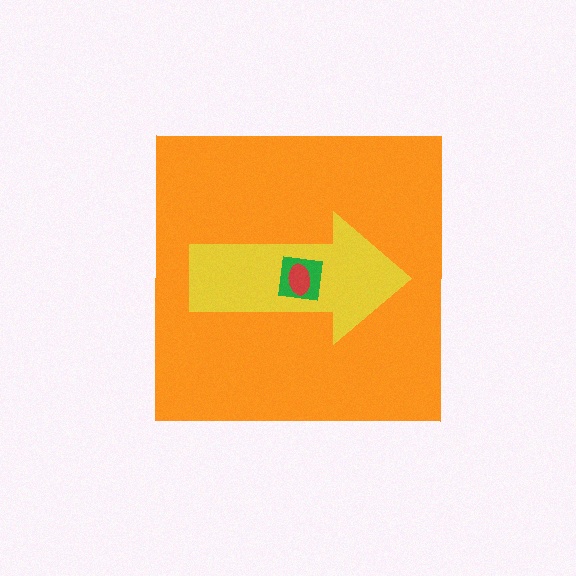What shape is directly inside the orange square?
The yellow arrow.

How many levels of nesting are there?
4.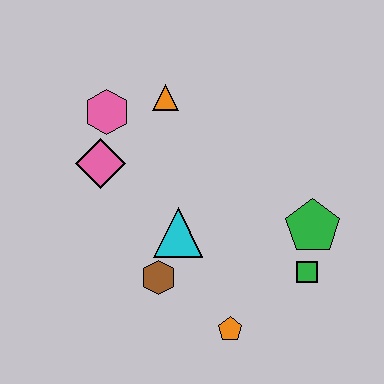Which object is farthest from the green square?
The pink hexagon is farthest from the green square.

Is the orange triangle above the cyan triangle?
Yes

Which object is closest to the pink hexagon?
The pink diamond is closest to the pink hexagon.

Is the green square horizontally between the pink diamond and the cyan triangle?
No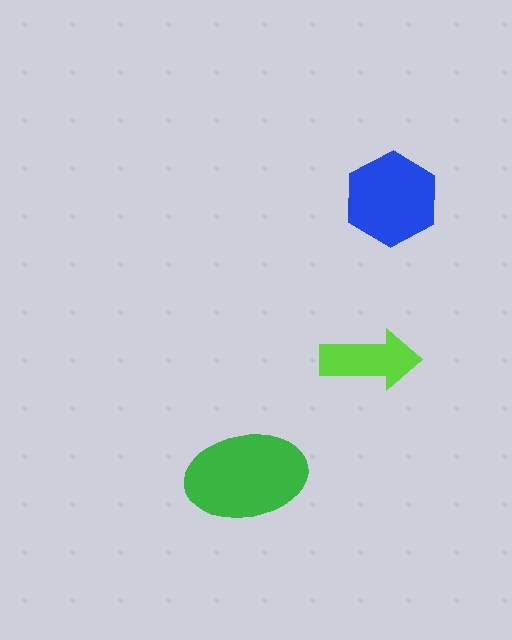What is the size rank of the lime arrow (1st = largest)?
3rd.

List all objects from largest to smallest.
The green ellipse, the blue hexagon, the lime arrow.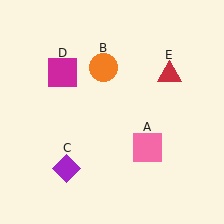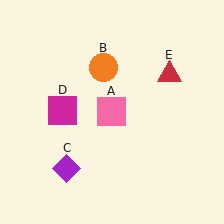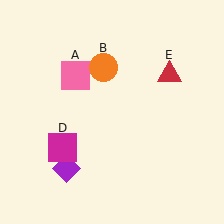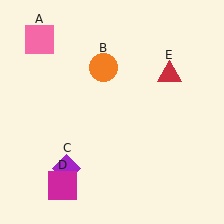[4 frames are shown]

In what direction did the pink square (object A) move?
The pink square (object A) moved up and to the left.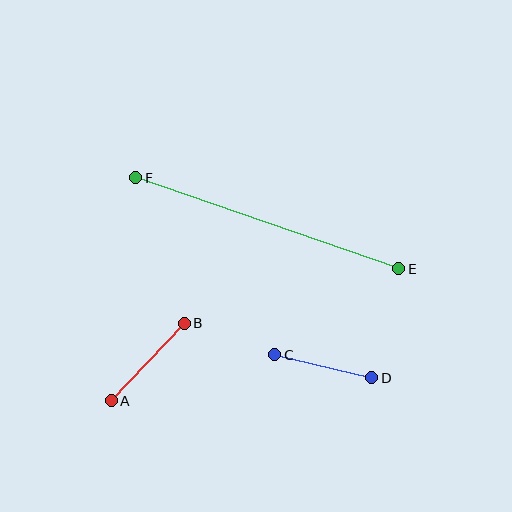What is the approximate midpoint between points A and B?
The midpoint is at approximately (148, 362) pixels.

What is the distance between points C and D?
The distance is approximately 100 pixels.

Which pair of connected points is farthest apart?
Points E and F are farthest apart.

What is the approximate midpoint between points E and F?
The midpoint is at approximately (267, 223) pixels.